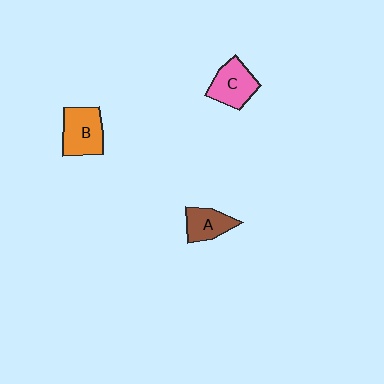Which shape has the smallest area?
Shape A (brown).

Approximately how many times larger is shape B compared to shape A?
Approximately 1.4 times.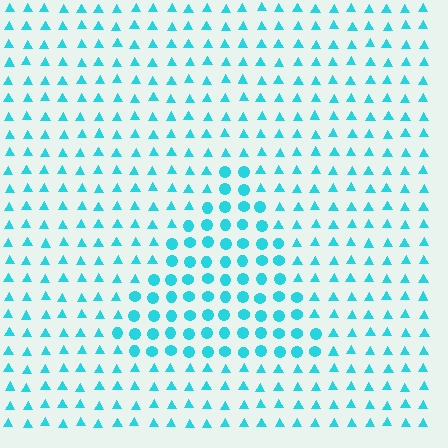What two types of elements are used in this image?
The image uses circles inside the triangle region and triangles outside it.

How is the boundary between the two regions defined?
The boundary is defined by a change in element shape: circles inside vs. triangles outside. All elements share the same color and spacing.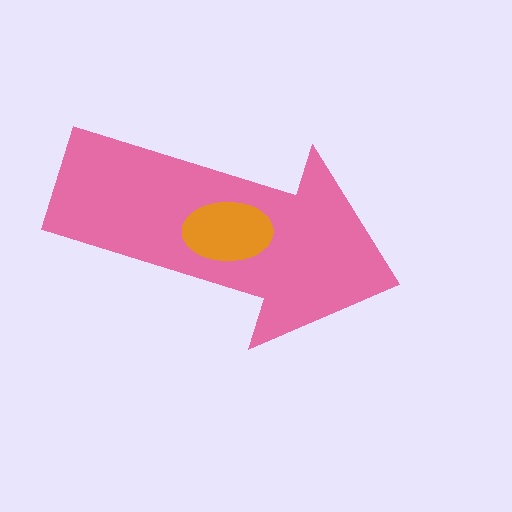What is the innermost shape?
The orange ellipse.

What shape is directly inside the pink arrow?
The orange ellipse.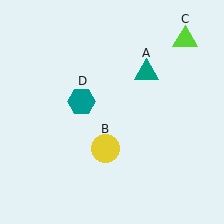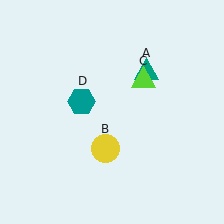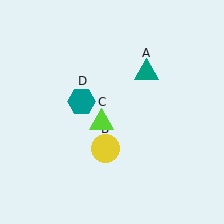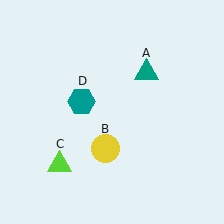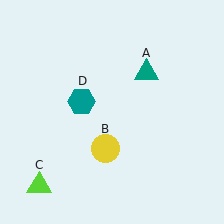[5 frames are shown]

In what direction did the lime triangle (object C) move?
The lime triangle (object C) moved down and to the left.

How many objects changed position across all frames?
1 object changed position: lime triangle (object C).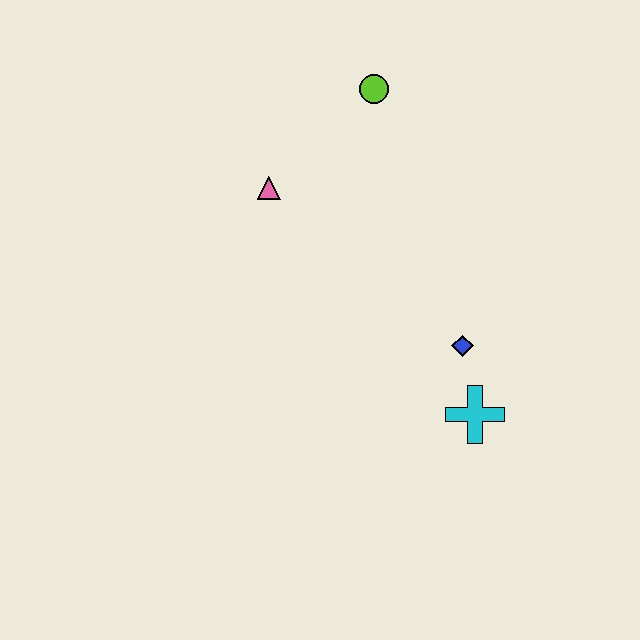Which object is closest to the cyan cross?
The blue diamond is closest to the cyan cross.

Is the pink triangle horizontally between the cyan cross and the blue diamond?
No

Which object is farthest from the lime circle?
The cyan cross is farthest from the lime circle.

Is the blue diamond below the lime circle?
Yes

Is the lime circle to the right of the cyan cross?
No